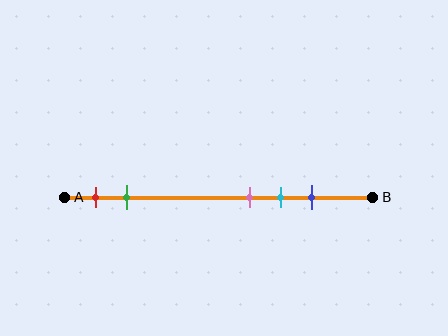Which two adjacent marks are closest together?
The pink and cyan marks are the closest adjacent pair.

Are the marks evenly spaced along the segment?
No, the marks are not evenly spaced.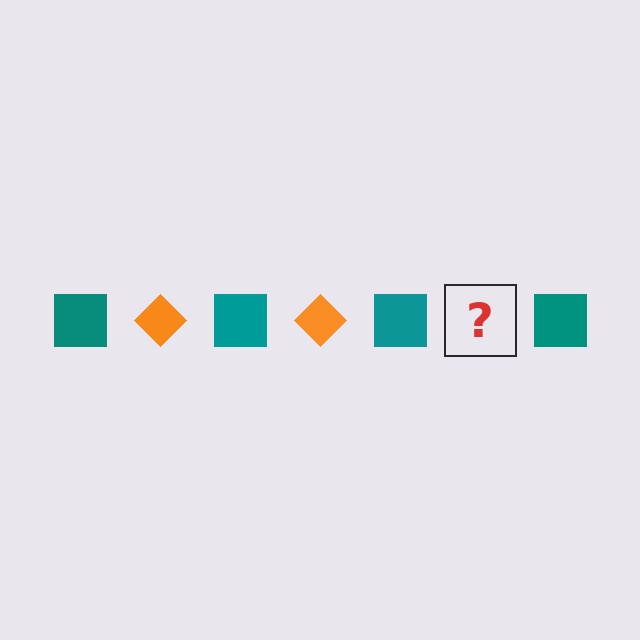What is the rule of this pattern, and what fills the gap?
The rule is that the pattern alternates between teal square and orange diamond. The gap should be filled with an orange diamond.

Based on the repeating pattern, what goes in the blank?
The blank should be an orange diamond.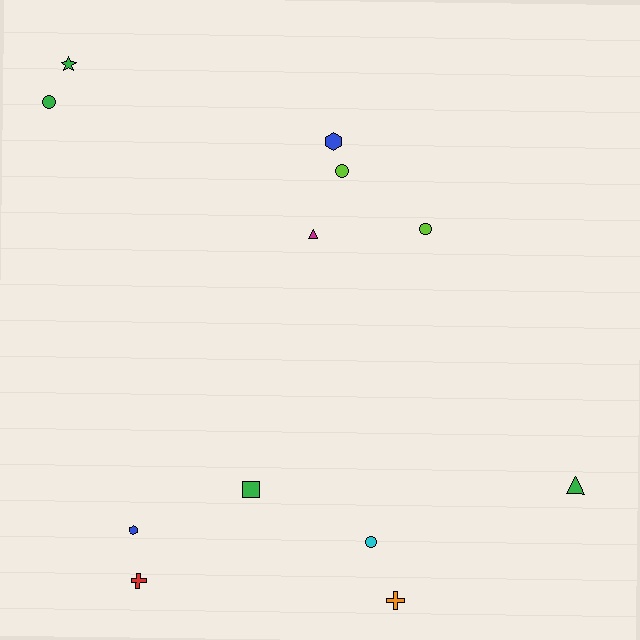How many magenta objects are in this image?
There is 1 magenta object.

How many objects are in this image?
There are 12 objects.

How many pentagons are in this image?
There are no pentagons.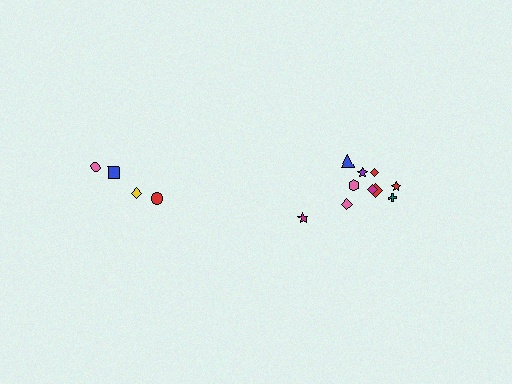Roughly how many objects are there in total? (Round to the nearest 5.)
Roughly 15 objects in total.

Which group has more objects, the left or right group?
The right group.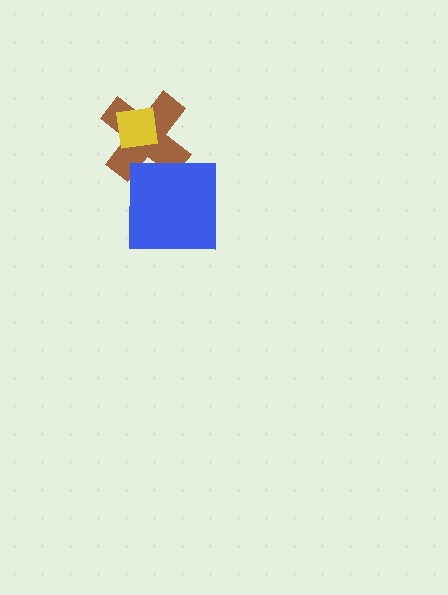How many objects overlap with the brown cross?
2 objects overlap with the brown cross.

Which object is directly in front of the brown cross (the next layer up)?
The yellow square is directly in front of the brown cross.